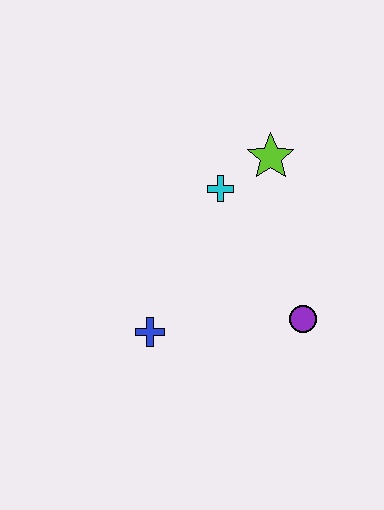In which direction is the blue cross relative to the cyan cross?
The blue cross is below the cyan cross.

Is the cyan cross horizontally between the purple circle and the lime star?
No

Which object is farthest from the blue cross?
The lime star is farthest from the blue cross.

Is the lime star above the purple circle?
Yes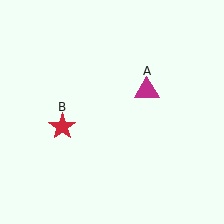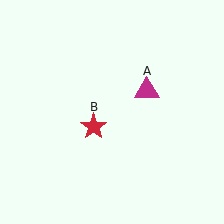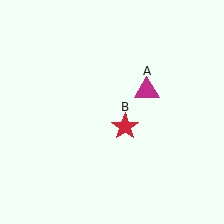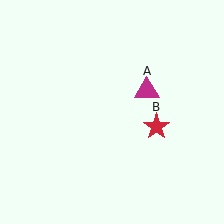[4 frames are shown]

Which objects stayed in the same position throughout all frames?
Magenta triangle (object A) remained stationary.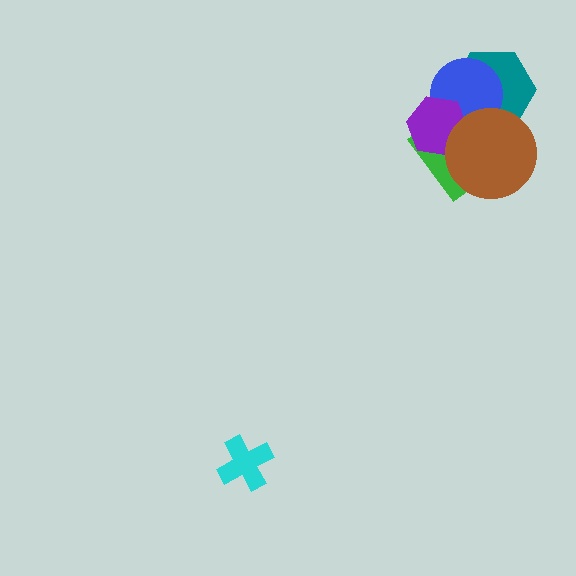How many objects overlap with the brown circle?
5 objects overlap with the brown circle.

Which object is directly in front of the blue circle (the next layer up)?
The purple hexagon is directly in front of the blue circle.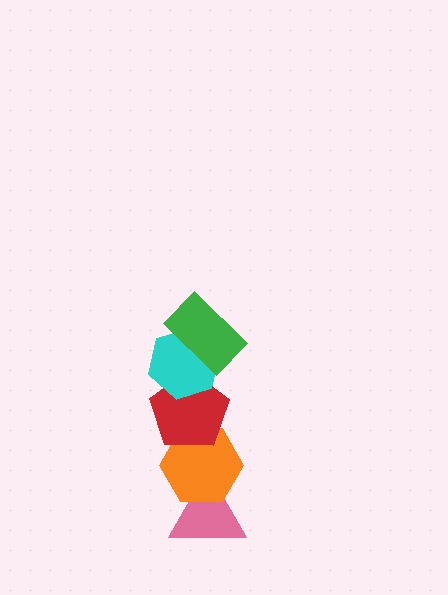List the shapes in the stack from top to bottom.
From top to bottom: the green rectangle, the cyan hexagon, the red pentagon, the orange hexagon, the pink triangle.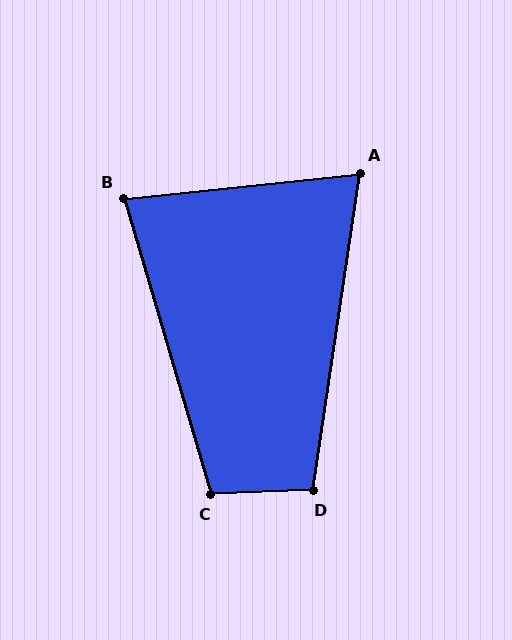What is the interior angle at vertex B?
Approximately 79 degrees (acute).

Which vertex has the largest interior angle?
C, at approximately 104 degrees.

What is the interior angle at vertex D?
Approximately 101 degrees (obtuse).